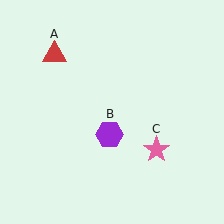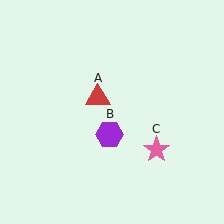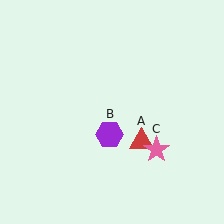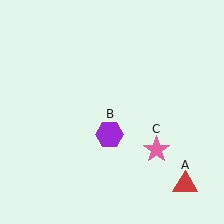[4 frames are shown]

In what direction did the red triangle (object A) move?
The red triangle (object A) moved down and to the right.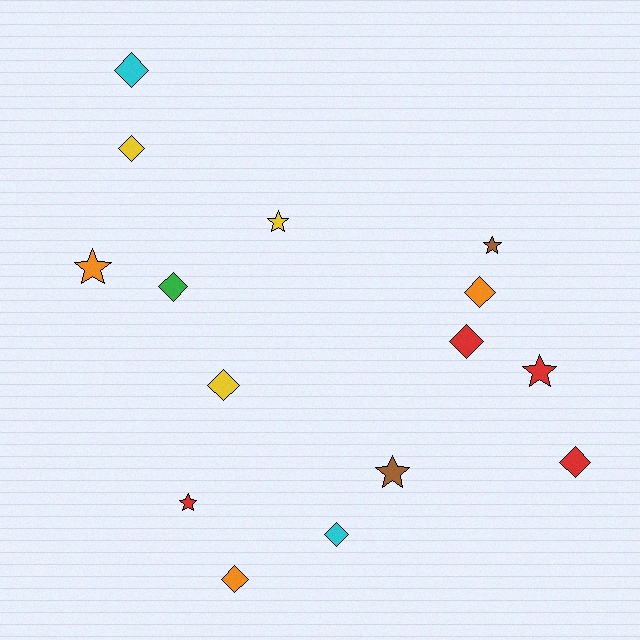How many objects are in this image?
There are 15 objects.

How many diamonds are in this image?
There are 9 diamonds.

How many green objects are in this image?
There is 1 green object.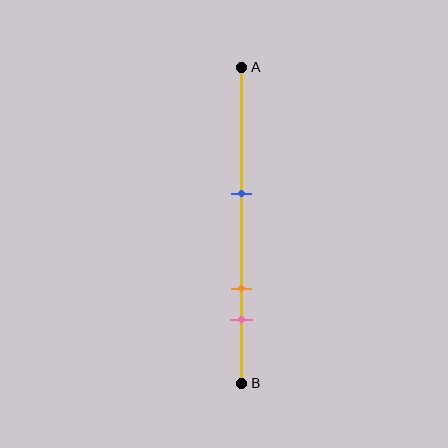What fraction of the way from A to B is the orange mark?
The orange mark is approximately 70% (0.7) of the way from A to B.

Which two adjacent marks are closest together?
The orange and pink marks are the closest adjacent pair.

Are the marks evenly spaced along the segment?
No, the marks are not evenly spaced.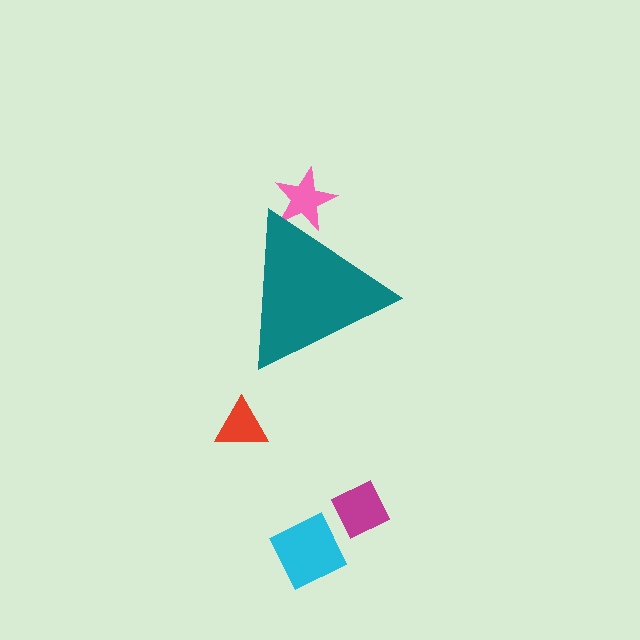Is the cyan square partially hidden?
No, the cyan square is fully visible.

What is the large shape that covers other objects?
A teal triangle.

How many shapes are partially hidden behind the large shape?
1 shape is partially hidden.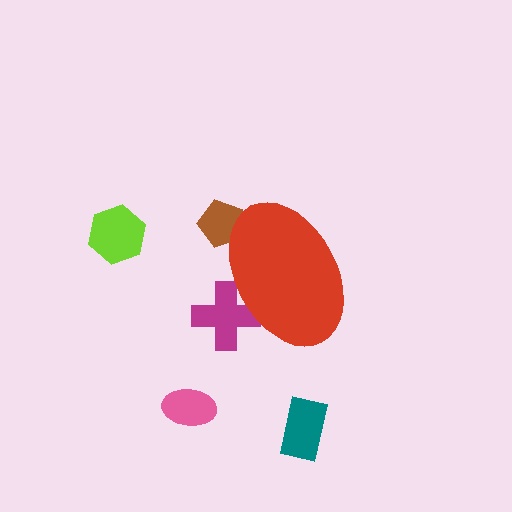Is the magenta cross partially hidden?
Yes, the magenta cross is partially hidden behind the red ellipse.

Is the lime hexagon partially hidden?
No, the lime hexagon is fully visible.